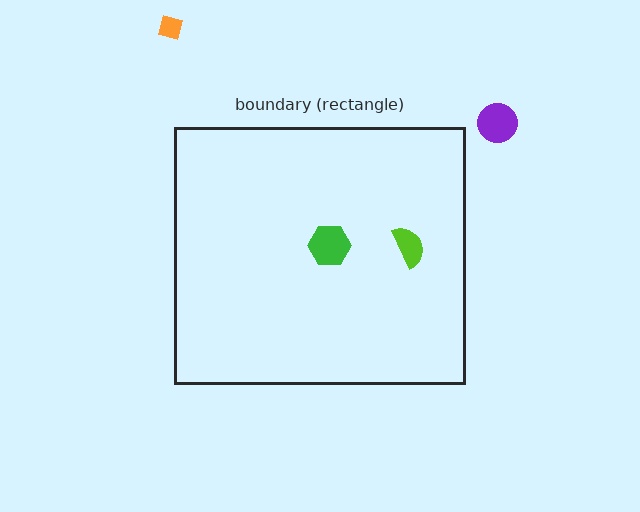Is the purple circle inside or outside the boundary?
Outside.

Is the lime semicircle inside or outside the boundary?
Inside.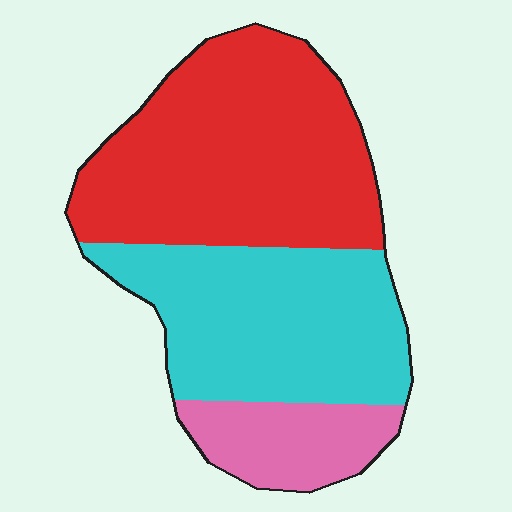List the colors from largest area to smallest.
From largest to smallest: red, cyan, pink.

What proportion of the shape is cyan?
Cyan takes up about three eighths (3/8) of the shape.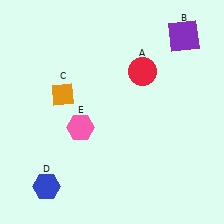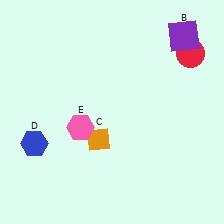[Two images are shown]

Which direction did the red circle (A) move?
The red circle (A) moved right.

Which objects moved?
The objects that moved are: the red circle (A), the orange diamond (C), the blue hexagon (D).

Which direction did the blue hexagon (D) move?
The blue hexagon (D) moved up.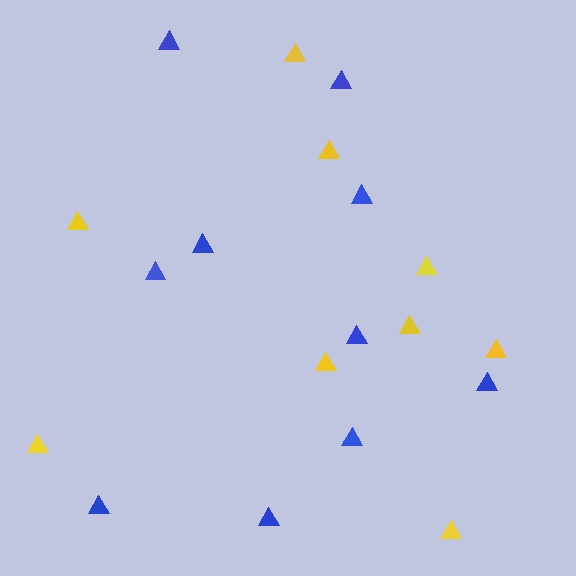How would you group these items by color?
There are 2 groups: one group of yellow triangles (9) and one group of blue triangles (10).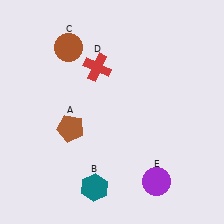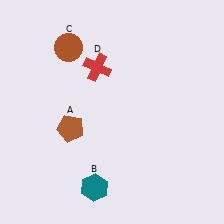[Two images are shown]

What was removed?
The purple circle (E) was removed in Image 2.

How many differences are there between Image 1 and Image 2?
There is 1 difference between the two images.